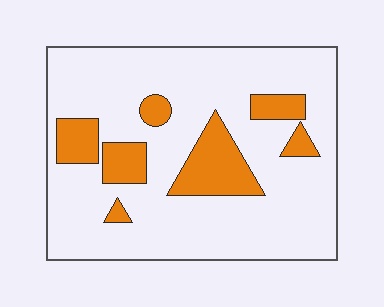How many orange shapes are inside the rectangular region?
7.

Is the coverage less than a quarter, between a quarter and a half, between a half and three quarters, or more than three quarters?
Less than a quarter.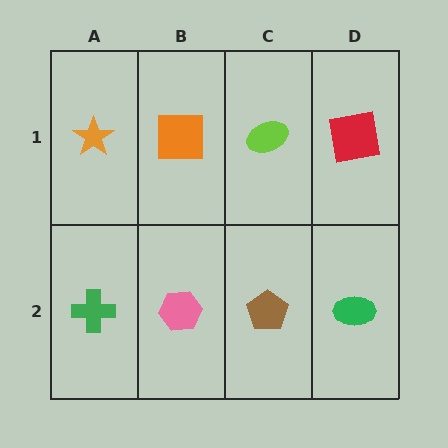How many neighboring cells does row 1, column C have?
3.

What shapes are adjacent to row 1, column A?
A green cross (row 2, column A), an orange square (row 1, column B).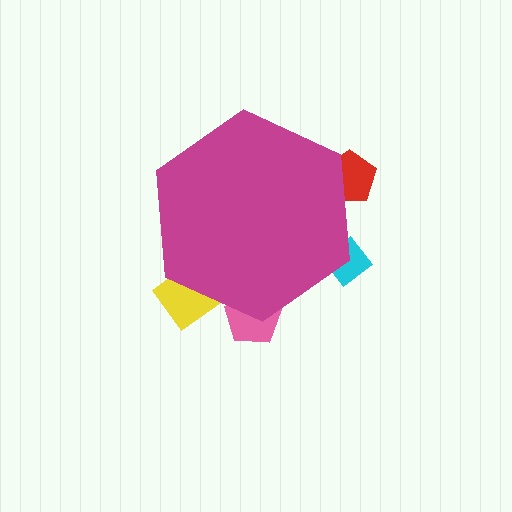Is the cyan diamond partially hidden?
Yes, the cyan diamond is partially hidden behind the magenta hexagon.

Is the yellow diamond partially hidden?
Yes, the yellow diamond is partially hidden behind the magenta hexagon.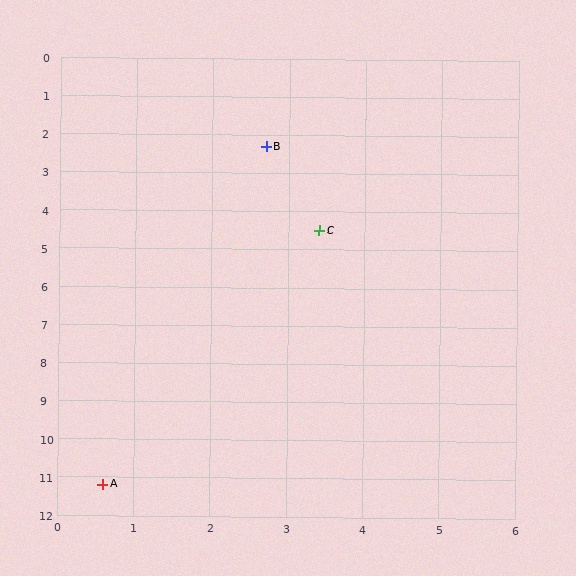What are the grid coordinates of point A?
Point A is at approximately (0.6, 11.2).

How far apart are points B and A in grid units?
Points B and A are about 9.1 grid units apart.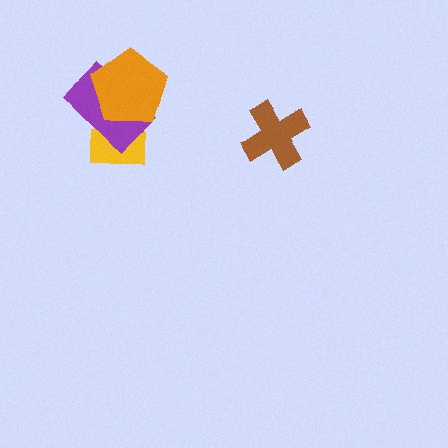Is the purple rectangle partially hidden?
Yes, it is partially covered by another shape.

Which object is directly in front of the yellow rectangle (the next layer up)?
The purple rectangle is directly in front of the yellow rectangle.